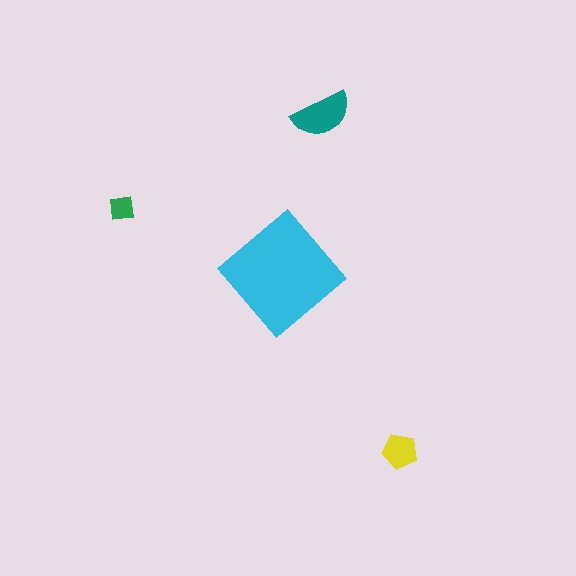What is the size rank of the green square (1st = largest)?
4th.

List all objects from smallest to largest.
The green square, the yellow pentagon, the teal semicircle, the cyan diamond.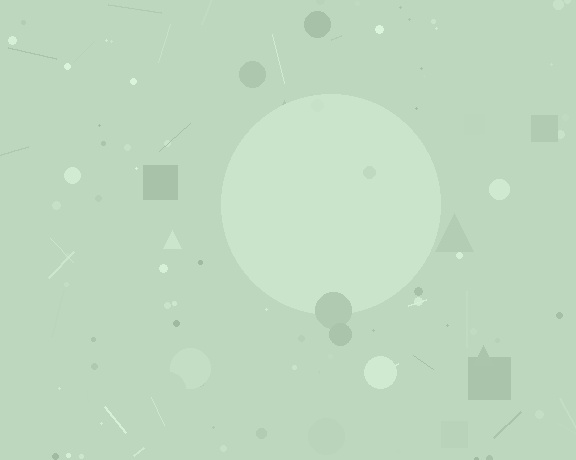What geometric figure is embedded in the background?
A circle is embedded in the background.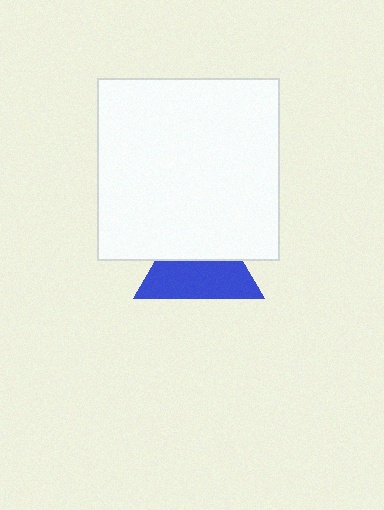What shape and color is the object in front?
The object in front is a white square.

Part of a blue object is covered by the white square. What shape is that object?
It is a triangle.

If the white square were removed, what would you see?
You would see the complete blue triangle.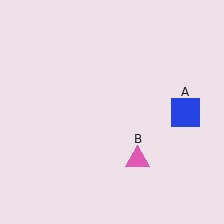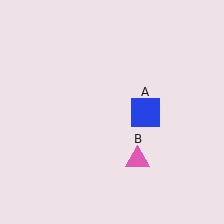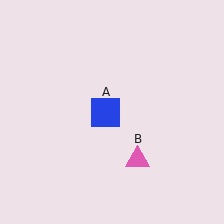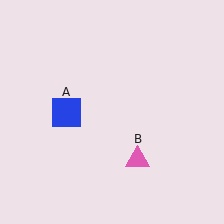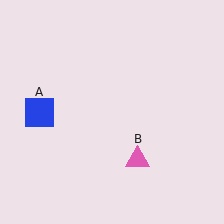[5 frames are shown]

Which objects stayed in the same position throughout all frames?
Pink triangle (object B) remained stationary.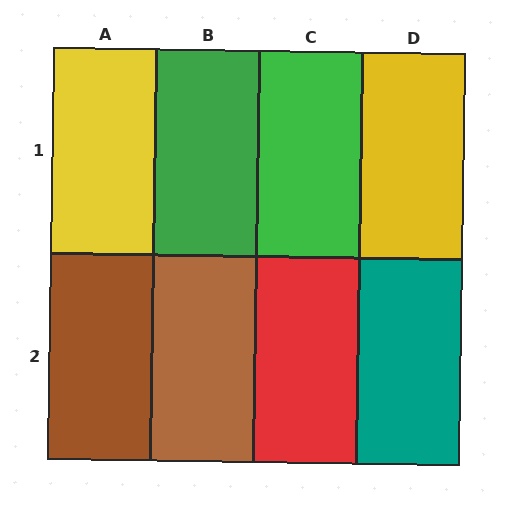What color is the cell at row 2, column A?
Brown.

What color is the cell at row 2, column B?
Brown.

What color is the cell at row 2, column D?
Teal.